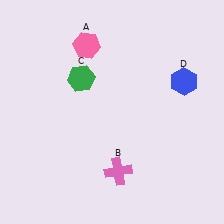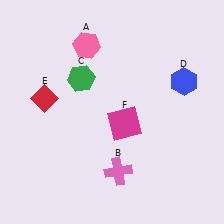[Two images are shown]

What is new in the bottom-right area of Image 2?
A magenta square (F) was added in the bottom-right area of Image 2.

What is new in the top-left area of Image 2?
A red diamond (E) was added in the top-left area of Image 2.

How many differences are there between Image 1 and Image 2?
There are 2 differences between the two images.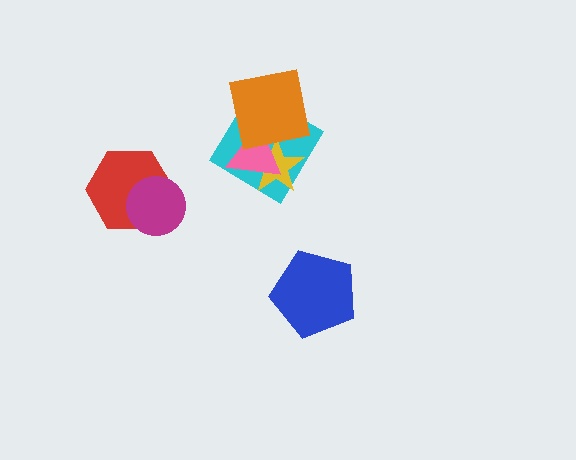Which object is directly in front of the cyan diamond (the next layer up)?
The yellow star is directly in front of the cyan diamond.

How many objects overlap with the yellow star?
3 objects overlap with the yellow star.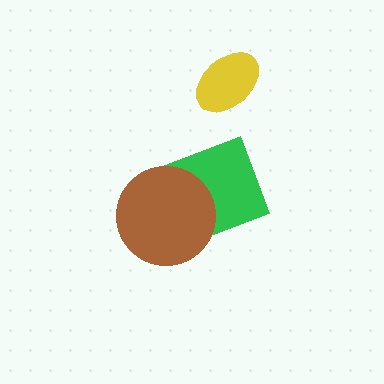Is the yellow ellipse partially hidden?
No, no other shape covers it.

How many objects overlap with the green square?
1 object overlaps with the green square.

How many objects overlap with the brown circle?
1 object overlaps with the brown circle.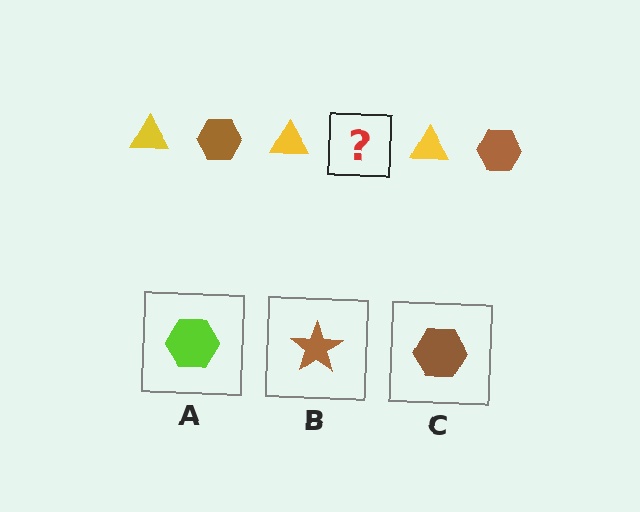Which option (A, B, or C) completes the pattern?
C.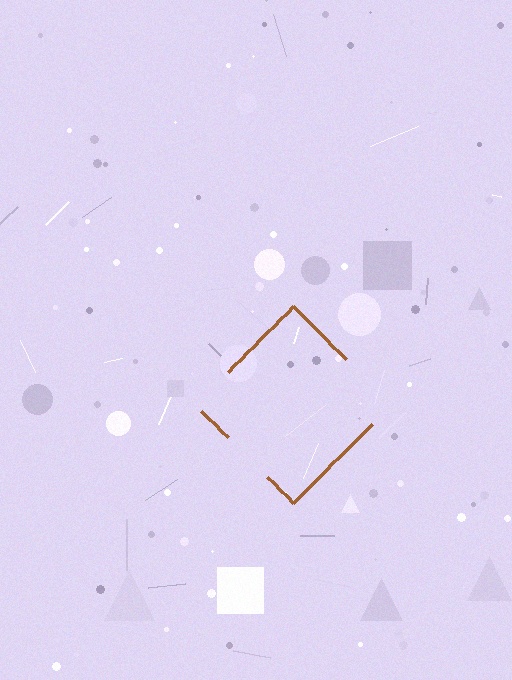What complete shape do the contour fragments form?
The contour fragments form a diamond.